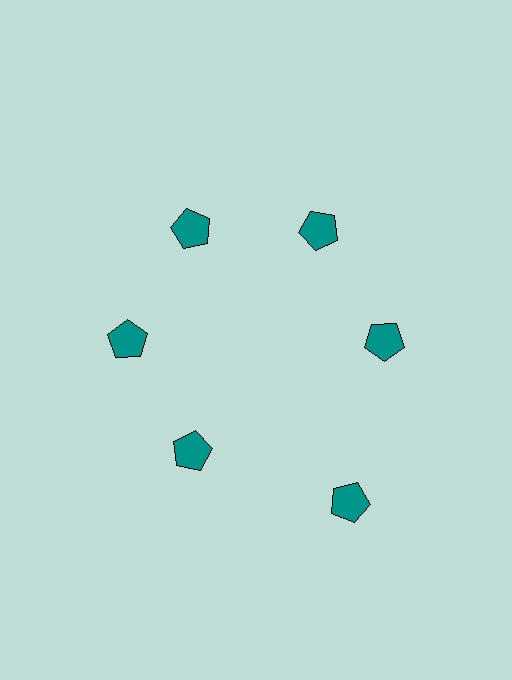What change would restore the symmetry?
The symmetry would be restored by moving it inward, back onto the ring so that all 6 pentagons sit at equal angles and equal distance from the center.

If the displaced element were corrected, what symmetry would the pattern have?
It would have 6-fold rotational symmetry — the pattern would map onto itself every 60 degrees.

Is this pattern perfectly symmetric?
No. The 6 teal pentagons are arranged in a ring, but one element near the 5 o'clock position is pushed outward from the center, breaking the 6-fold rotational symmetry.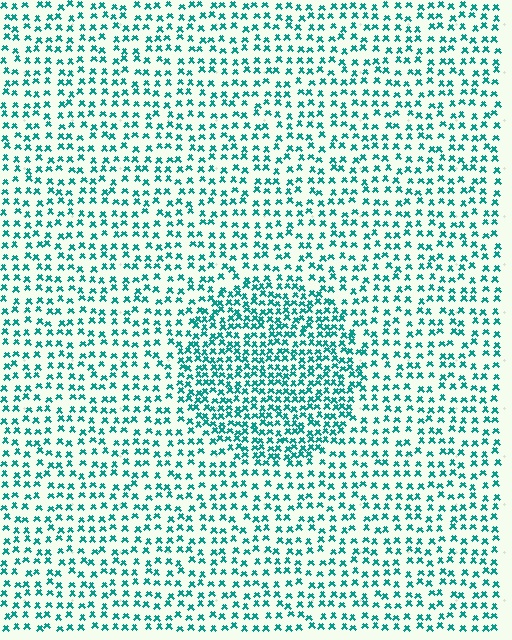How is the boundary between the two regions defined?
The boundary is defined by a change in element density (approximately 1.8x ratio). All elements are the same color, size, and shape.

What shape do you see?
I see a circle.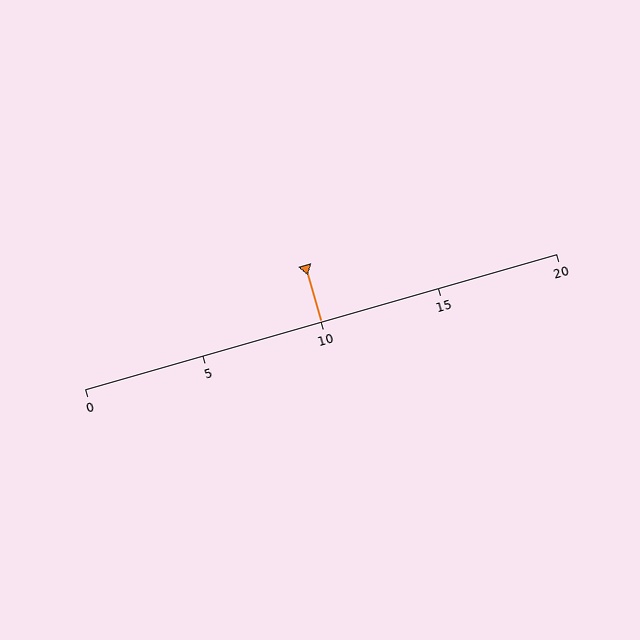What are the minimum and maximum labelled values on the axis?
The axis runs from 0 to 20.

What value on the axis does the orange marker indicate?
The marker indicates approximately 10.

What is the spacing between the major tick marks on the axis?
The major ticks are spaced 5 apart.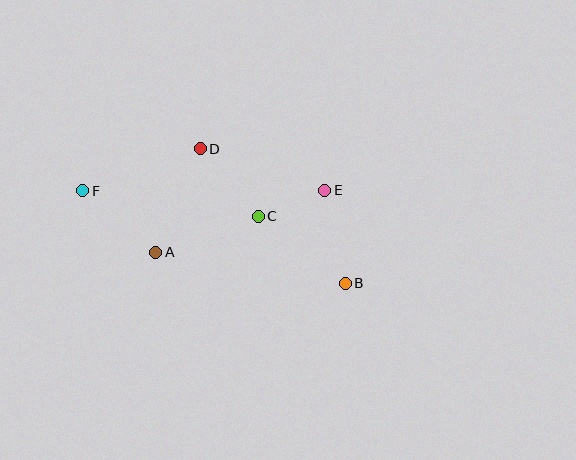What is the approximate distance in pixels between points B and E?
The distance between B and E is approximately 95 pixels.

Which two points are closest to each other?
Points C and E are closest to each other.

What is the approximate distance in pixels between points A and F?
The distance between A and F is approximately 95 pixels.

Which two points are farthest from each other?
Points B and F are farthest from each other.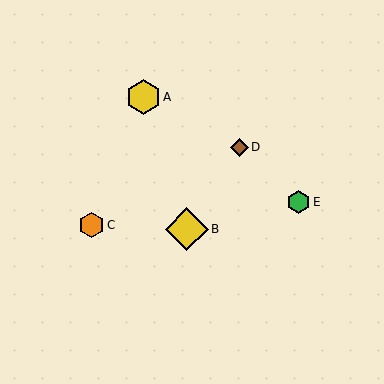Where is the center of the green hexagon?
The center of the green hexagon is at (298, 202).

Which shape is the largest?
The yellow diamond (labeled B) is the largest.